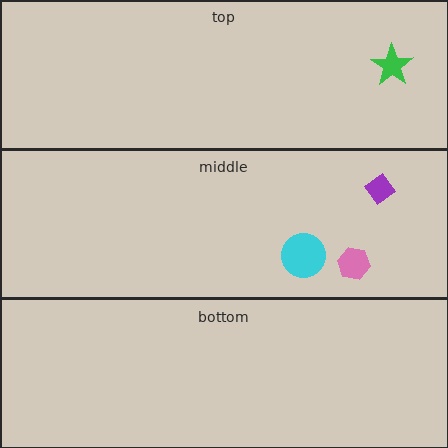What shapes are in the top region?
The green star.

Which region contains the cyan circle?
The middle region.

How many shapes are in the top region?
1.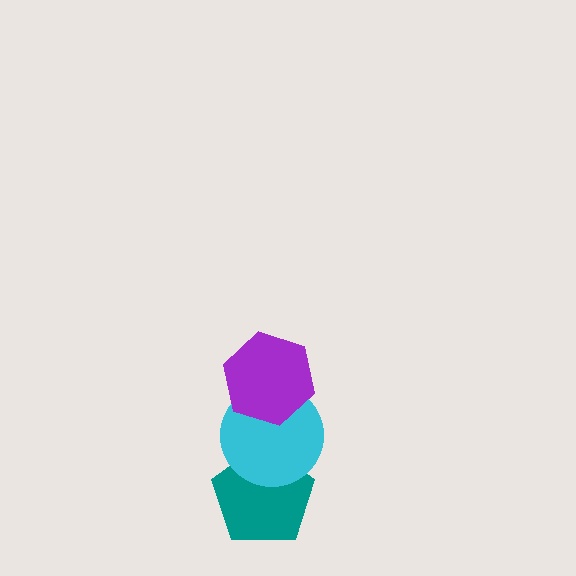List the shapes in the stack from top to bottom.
From top to bottom: the purple hexagon, the cyan circle, the teal pentagon.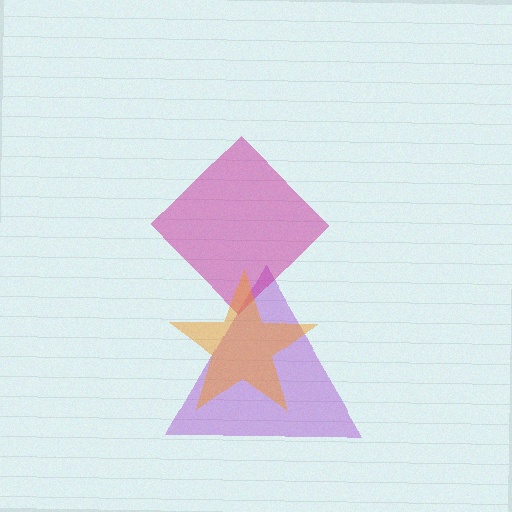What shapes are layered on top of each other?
The layered shapes are: a purple triangle, a magenta diamond, an orange star.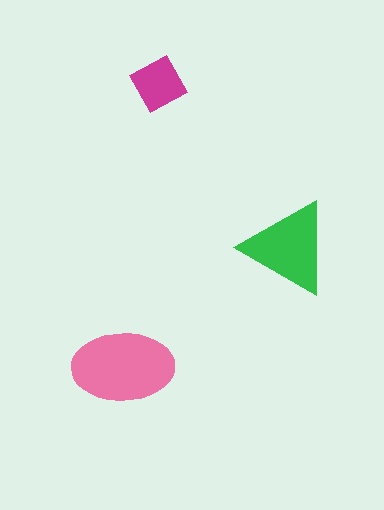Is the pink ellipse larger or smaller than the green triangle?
Larger.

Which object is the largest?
The pink ellipse.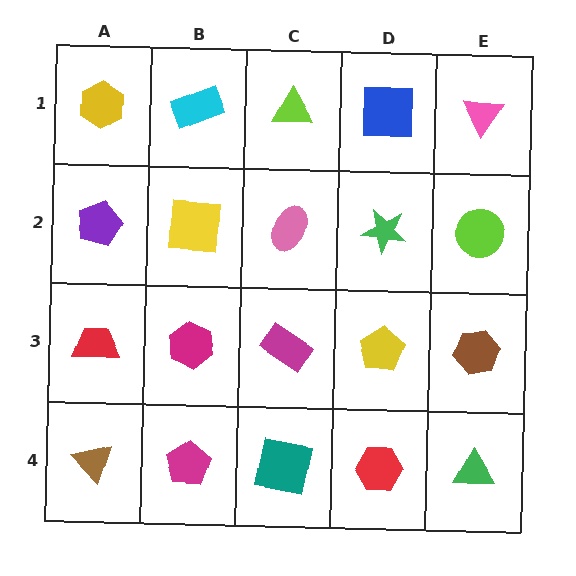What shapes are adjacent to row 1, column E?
A lime circle (row 2, column E), a blue square (row 1, column D).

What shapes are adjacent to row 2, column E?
A pink triangle (row 1, column E), a brown hexagon (row 3, column E), a green star (row 2, column D).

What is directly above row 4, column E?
A brown hexagon.